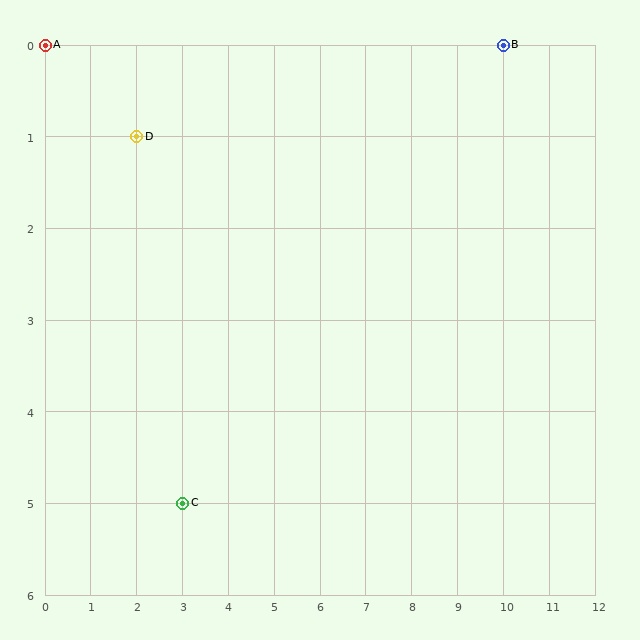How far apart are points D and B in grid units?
Points D and B are 8 columns and 1 row apart (about 8.1 grid units diagonally).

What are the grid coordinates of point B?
Point B is at grid coordinates (10, 0).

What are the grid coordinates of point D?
Point D is at grid coordinates (2, 1).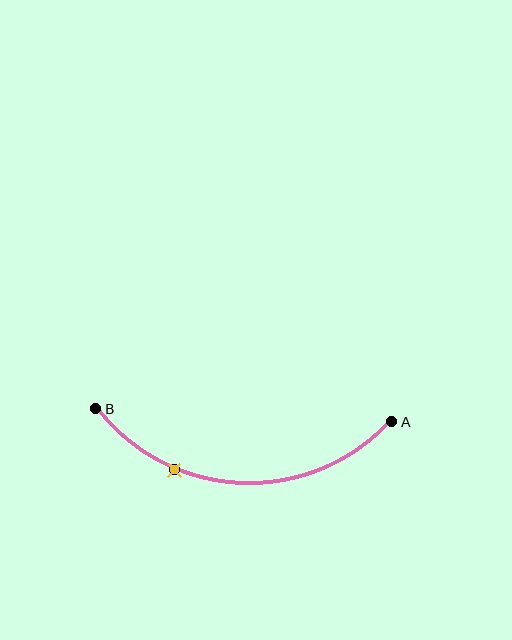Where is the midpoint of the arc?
The arc midpoint is the point on the curve farthest from the straight line joining A and B. It sits below that line.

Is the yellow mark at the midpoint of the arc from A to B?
No. The yellow mark lies on the arc but is closer to endpoint B. The arc midpoint would be at the point on the curve equidistant along the arc from both A and B.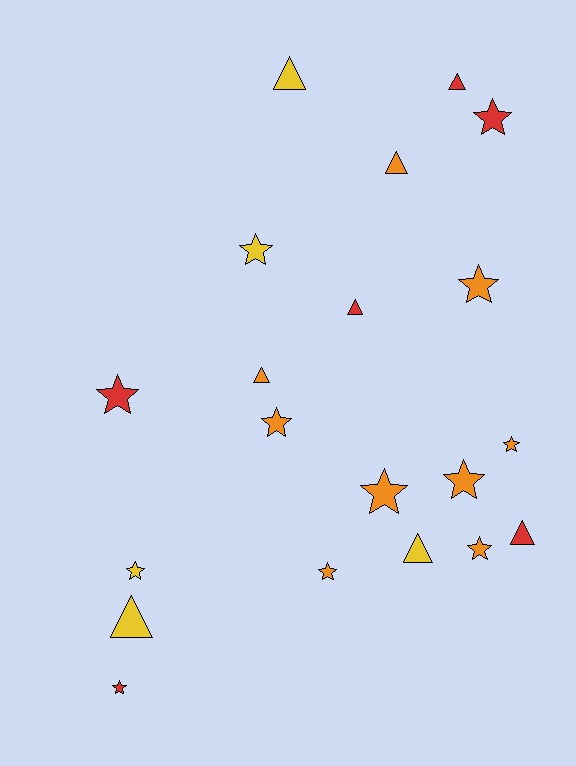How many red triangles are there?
There are 3 red triangles.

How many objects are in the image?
There are 20 objects.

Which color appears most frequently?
Orange, with 9 objects.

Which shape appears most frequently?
Star, with 12 objects.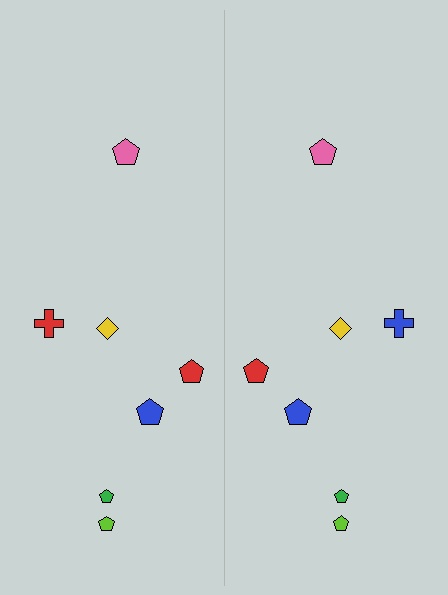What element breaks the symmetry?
The blue cross on the right side breaks the symmetry — its mirror counterpart is red.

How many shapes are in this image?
There are 14 shapes in this image.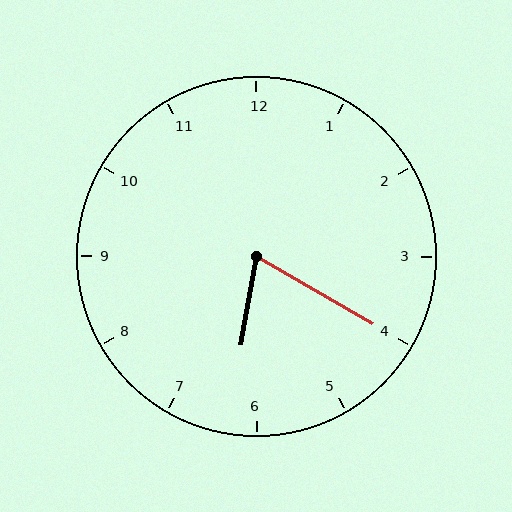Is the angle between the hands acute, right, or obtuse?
It is acute.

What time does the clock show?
6:20.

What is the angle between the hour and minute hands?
Approximately 70 degrees.